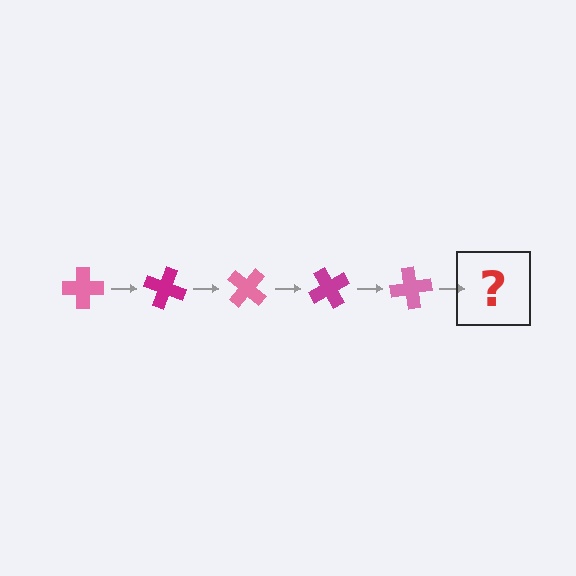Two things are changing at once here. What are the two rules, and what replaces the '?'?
The two rules are that it rotates 20 degrees each step and the color cycles through pink and magenta. The '?' should be a magenta cross, rotated 100 degrees from the start.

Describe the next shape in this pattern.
It should be a magenta cross, rotated 100 degrees from the start.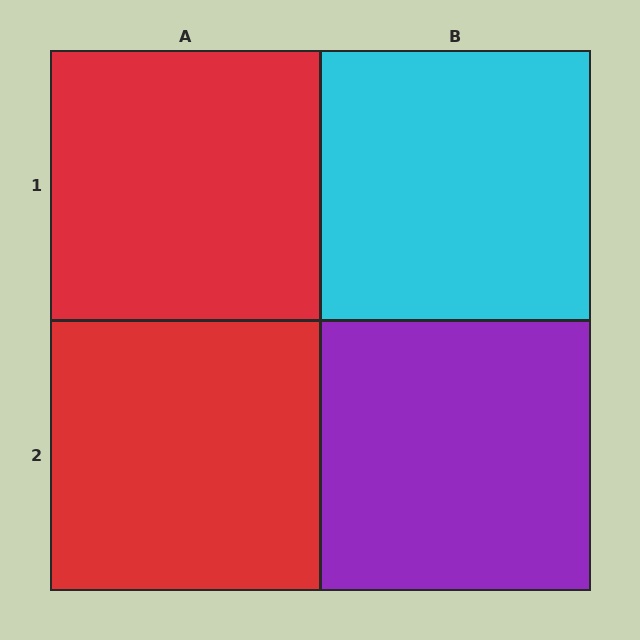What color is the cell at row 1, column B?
Cyan.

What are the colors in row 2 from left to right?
Red, purple.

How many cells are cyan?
1 cell is cyan.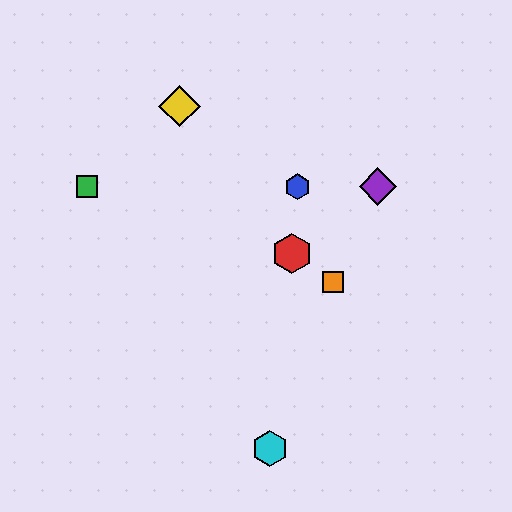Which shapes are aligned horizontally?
The blue hexagon, the green square, the purple diamond are aligned horizontally.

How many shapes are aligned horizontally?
3 shapes (the blue hexagon, the green square, the purple diamond) are aligned horizontally.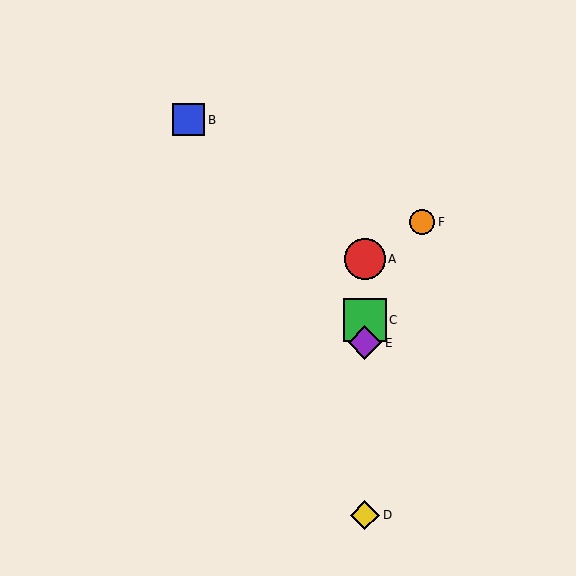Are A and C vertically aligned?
Yes, both are at x≈365.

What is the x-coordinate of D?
Object D is at x≈365.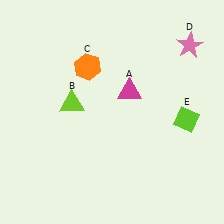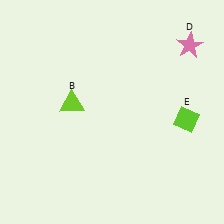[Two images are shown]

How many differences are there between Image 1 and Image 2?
There are 2 differences between the two images.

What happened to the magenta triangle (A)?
The magenta triangle (A) was removed in Image 2. It was in the top-right area of Image 1.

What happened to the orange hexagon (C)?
The orange hexagon (C) was removed in Image 2. It was in the top-left area of Image 1.